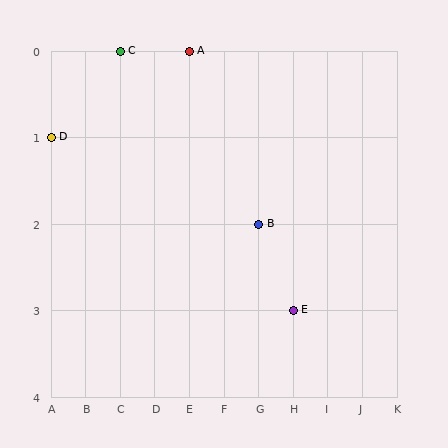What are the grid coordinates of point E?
Point E is at grid coordinates (H, 3).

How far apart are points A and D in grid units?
Points A and D are 4 columns and 1 row apart (about 4.1 grid units diagonally).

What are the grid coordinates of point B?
Point B is at grid coordinates (G, 2).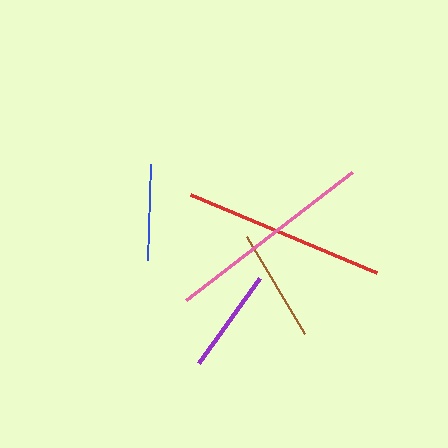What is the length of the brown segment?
The brown segment is approximately 113 pixels long.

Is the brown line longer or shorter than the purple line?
The brown line is longer than the purple line.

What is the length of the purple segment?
The purple segment is approximately 104 pixels long.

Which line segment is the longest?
The pink line is the longest at approximately 210 pixels.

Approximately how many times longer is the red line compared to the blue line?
The red line is approximately 2.1 times the length of the blue line.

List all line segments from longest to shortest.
From longest to shortest: pink, red, brown, purple, blue.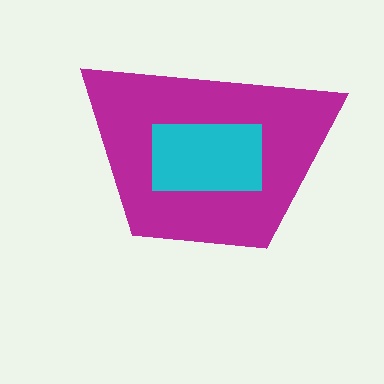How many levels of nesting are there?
2.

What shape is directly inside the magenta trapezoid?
The cyan rectangle.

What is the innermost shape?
The cyan rectangle.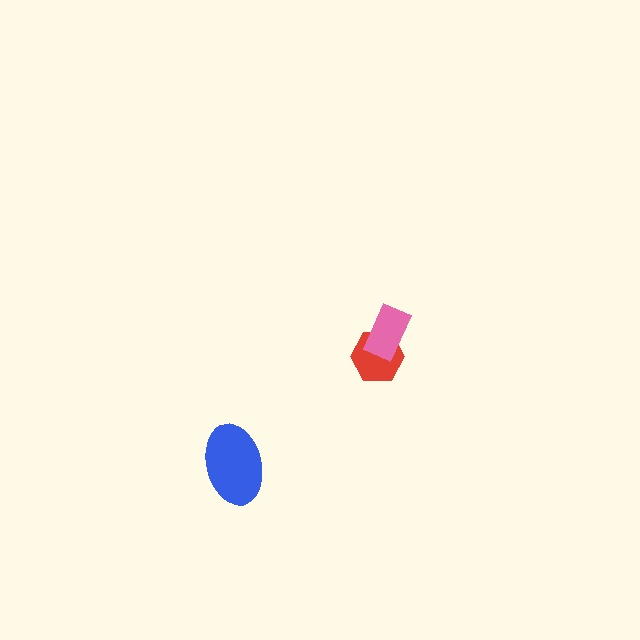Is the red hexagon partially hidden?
Yes, it is partially covered by another shape.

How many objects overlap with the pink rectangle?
1 object overlaps with the pink rectangle.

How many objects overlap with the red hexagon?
1 object overlaps with the red hexagon.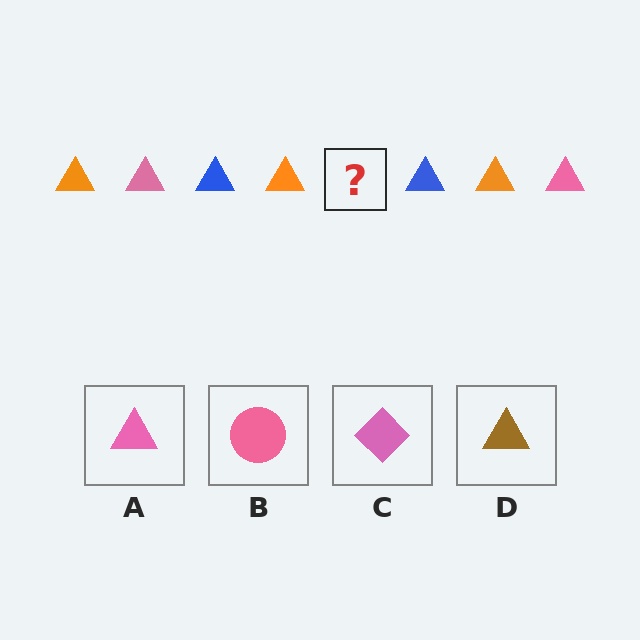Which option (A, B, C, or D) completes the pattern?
A.